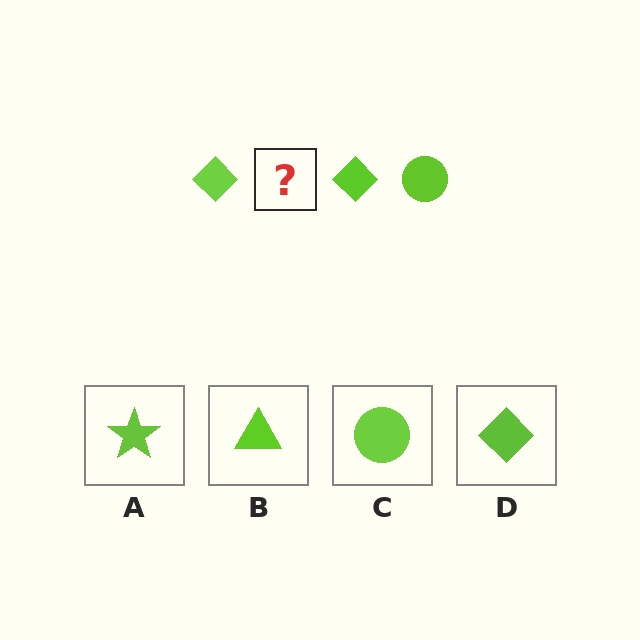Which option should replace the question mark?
Option C.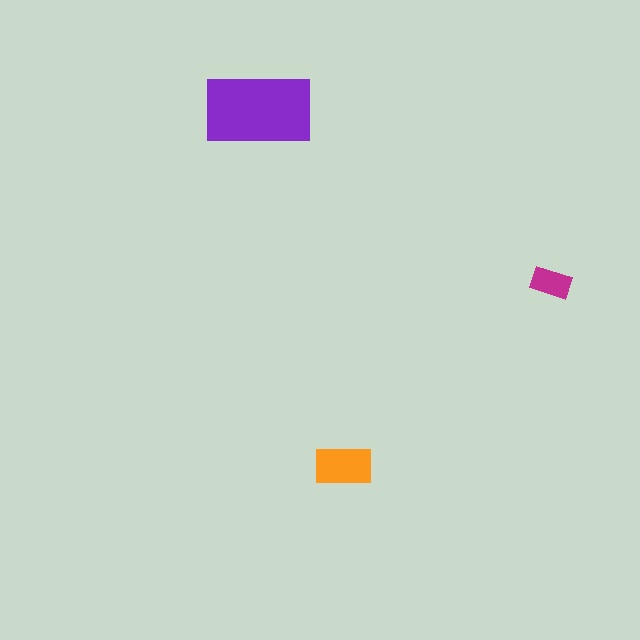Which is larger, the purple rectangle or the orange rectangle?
The purple one.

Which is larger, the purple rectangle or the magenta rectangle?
The purple one.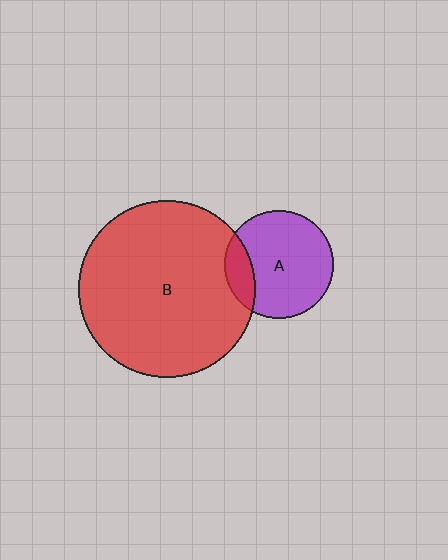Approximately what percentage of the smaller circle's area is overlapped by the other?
Approximately 15%.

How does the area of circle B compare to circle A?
Approximately 2.6 times.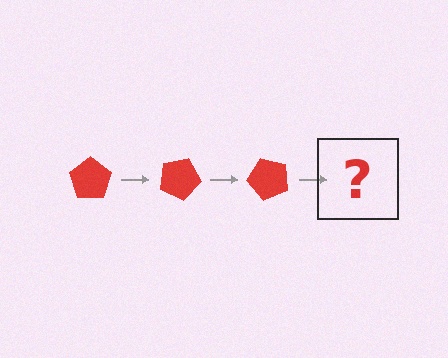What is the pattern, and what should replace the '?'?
The pattern is that the pentagon rotates 25 degrees each step. The '?' should be a red pentagon rotated 75 degrees.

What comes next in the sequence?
The next element should be a red pentagon rotated 75 degrees.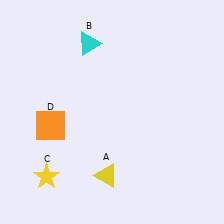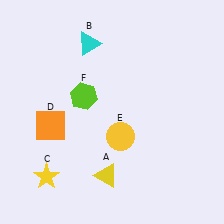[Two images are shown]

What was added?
A yellow circle (E), a lime hexagon (F) were added in Image 2.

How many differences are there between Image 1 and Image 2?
There are 2 differences between the two images.